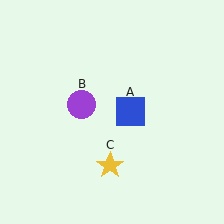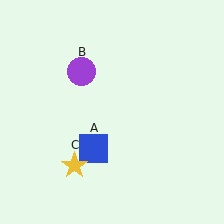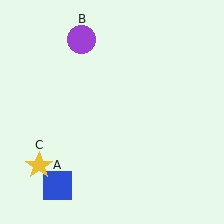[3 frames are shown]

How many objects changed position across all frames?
3 objects changed position: blue square (object A), purple circle (object B), yellow star (object C).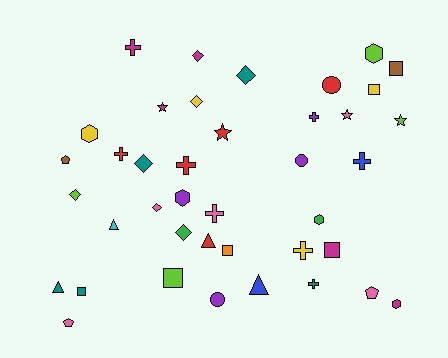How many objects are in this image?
There are 40 objects.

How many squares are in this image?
There are 6 squares.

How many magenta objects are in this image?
There are 5 magenta objects.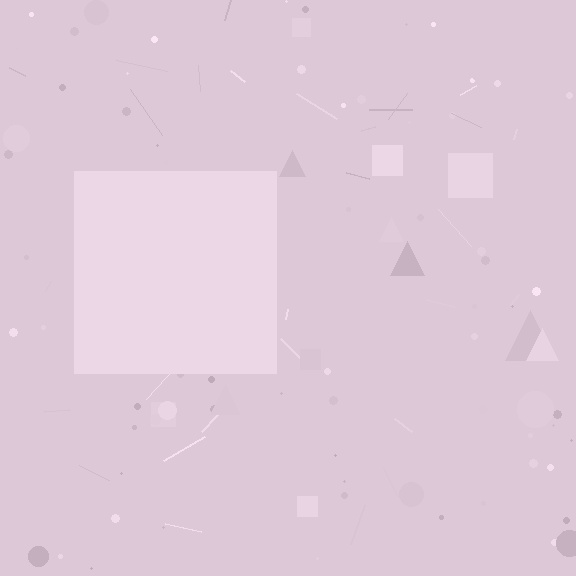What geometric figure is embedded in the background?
A square is embedded in the background.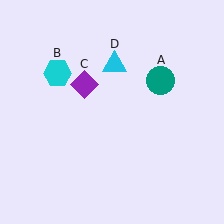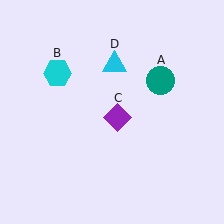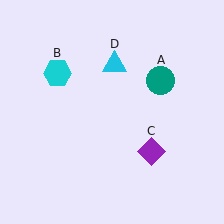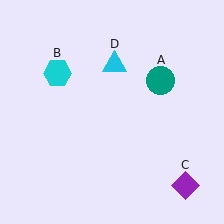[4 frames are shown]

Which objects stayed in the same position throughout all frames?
Teal circle (object A) and cyan hexagon (object B) and cyan triangle (object D) remained stationary.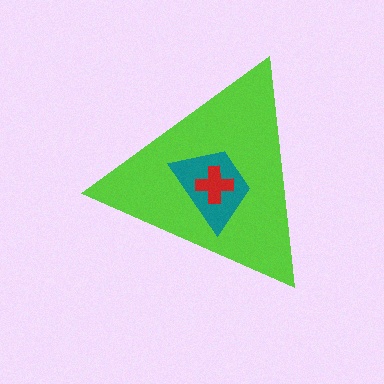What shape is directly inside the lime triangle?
The teal trapezoid.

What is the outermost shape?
The lime triangle.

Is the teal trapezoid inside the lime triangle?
Yes.